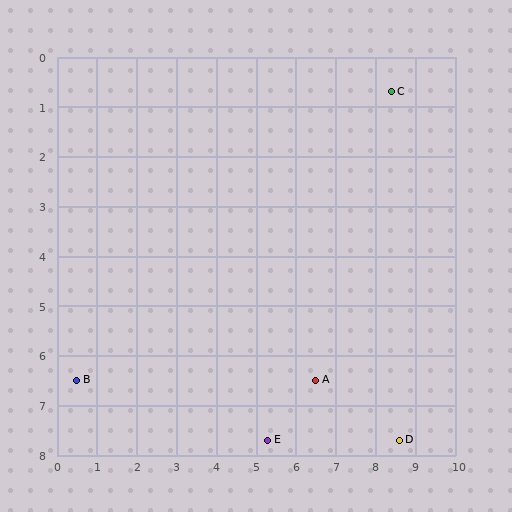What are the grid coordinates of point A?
Point A is at approximately (6.5, 6.5).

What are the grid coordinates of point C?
Point C is at approximately (8.4, 0.7).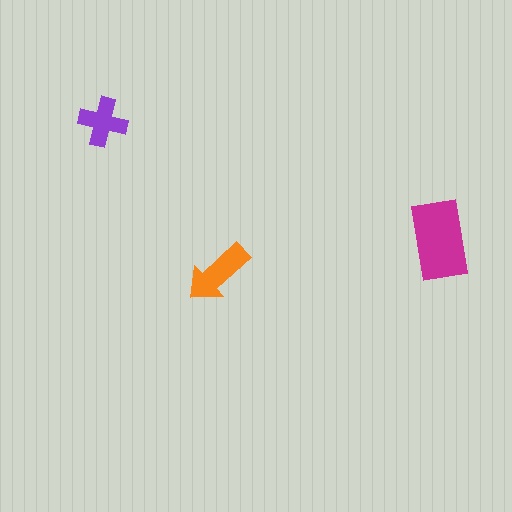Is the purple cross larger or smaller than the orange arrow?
Smaller.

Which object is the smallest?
The purple cross.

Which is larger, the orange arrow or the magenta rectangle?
The magenta rectangle.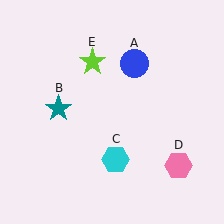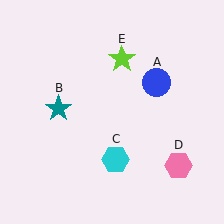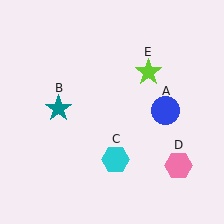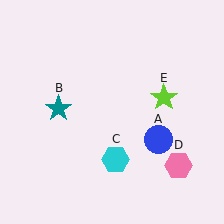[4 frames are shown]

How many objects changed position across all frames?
2 objects changed position: blue circle (object A), lime star (object E).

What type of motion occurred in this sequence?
The blue circle (object A), lime star (object E) rotated clockwise around the center of the scene.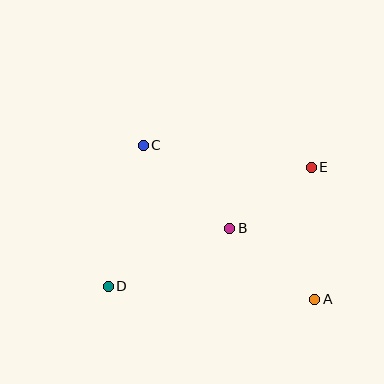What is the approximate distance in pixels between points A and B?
The distance between A and B is approximately 111 pixels.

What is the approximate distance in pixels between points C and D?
The distance between C and D is approximately 145 pixels.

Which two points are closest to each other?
Points B and E are closest to each other.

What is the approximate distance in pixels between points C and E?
The distance between C and E is approximately 169 pixels.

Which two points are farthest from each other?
Points D and E are farthest from each other.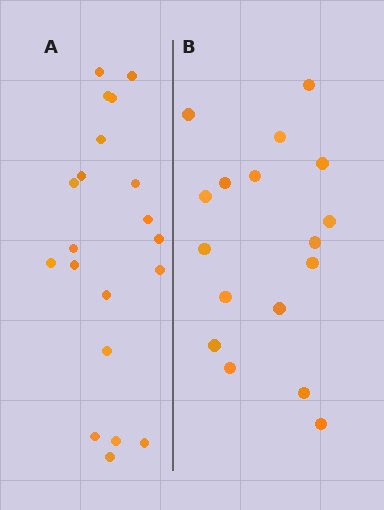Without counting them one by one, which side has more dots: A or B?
Region A (the left region) has more dots.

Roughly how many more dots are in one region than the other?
Region A has just a few more — roughly 2 or 3 more dots than region B.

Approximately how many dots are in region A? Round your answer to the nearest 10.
About 20 dots.